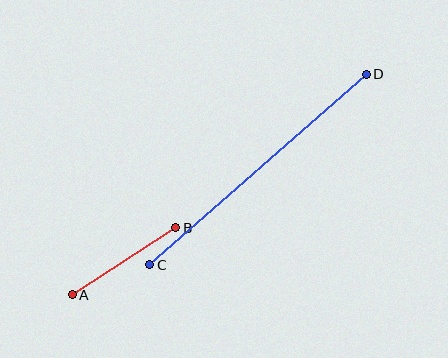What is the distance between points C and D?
The distance is approximately 288 pixels.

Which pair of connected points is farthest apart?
Points C and D are farthest apart.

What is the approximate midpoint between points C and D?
The midpoint is at approximately (258, 169) pixels.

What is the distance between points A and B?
The distance is approximately 123 pixels.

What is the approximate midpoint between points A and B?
The midpoint is at approximately (124, 261) pixels.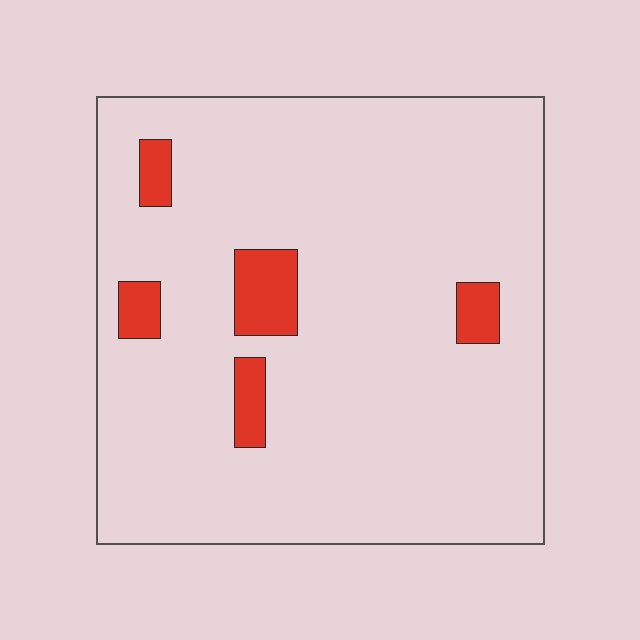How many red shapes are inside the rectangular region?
5.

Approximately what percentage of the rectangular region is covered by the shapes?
Approximately 10%.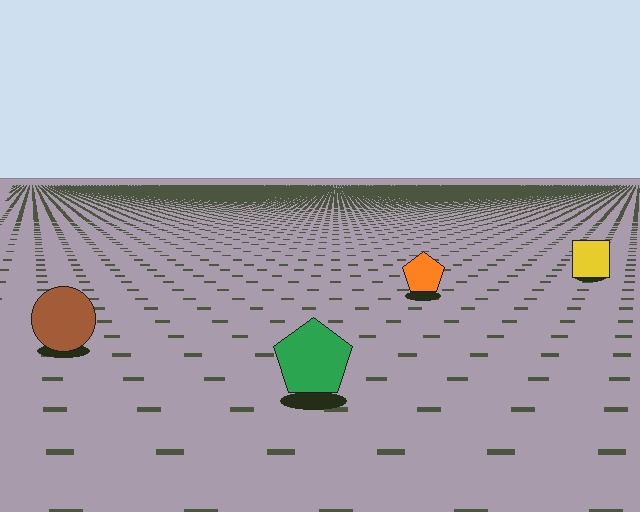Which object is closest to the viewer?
The green pentagon is closest. The texture marks near it are larger and more spread out.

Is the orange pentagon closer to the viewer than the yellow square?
Yes. The orange pentagon is closer — you can tell from the texture gradient: the ground texture is coarser near it.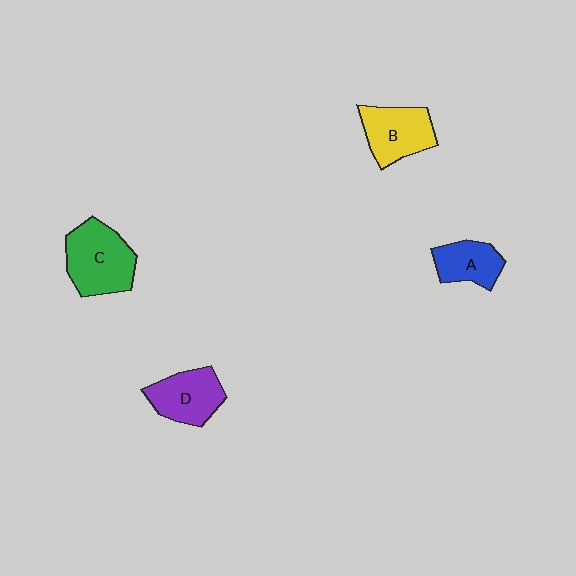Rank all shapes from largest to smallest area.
From largest to smallest: C (green), B (yellow), D (purple), A (blue).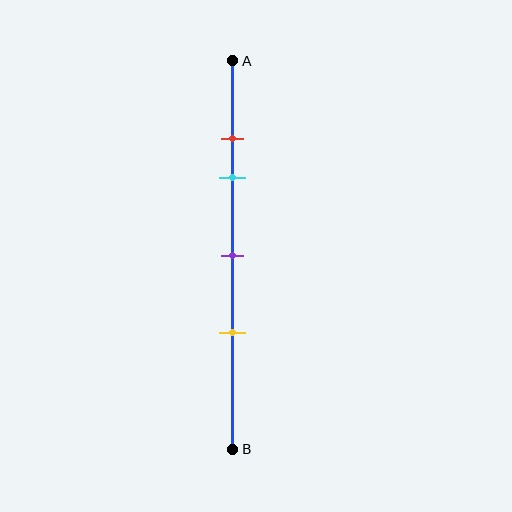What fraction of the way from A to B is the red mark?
The red mark is approximately 20% (0.2) of the way from A to B.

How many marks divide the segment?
There are 4 marks dividing the segment.